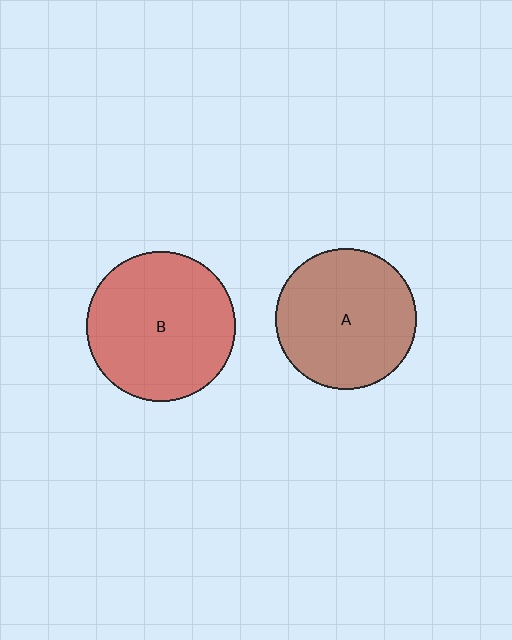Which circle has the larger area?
Circle B (red).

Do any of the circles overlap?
No, none of the circles overlap.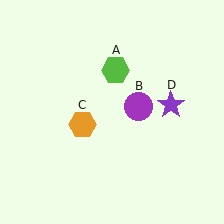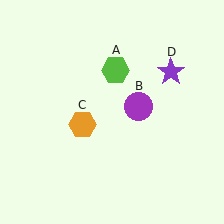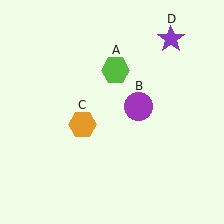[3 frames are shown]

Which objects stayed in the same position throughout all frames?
Lime hexagon (object A) and purple circle (object B) and orange hexagon (object C) remained stationary.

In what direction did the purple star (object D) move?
The purple star (object D) moved up.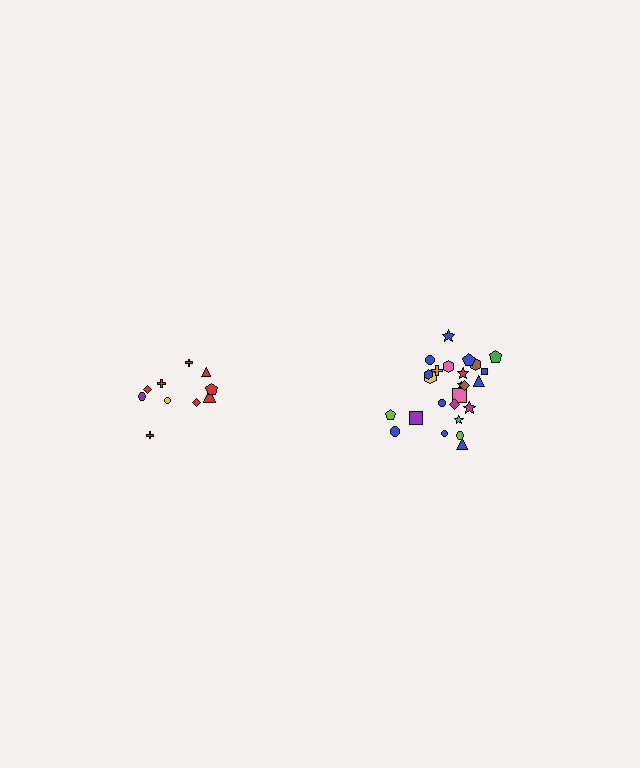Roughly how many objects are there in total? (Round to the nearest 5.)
Roughly 35 objects in total.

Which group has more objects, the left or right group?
The right group.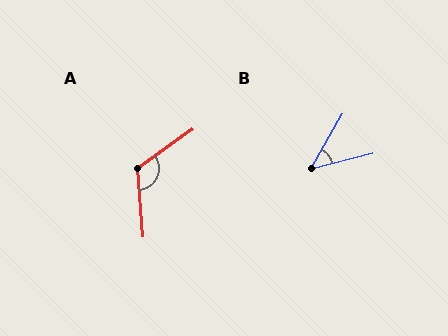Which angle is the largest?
A, at approximately 121 degrees.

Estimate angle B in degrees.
Approximately 46 degrees.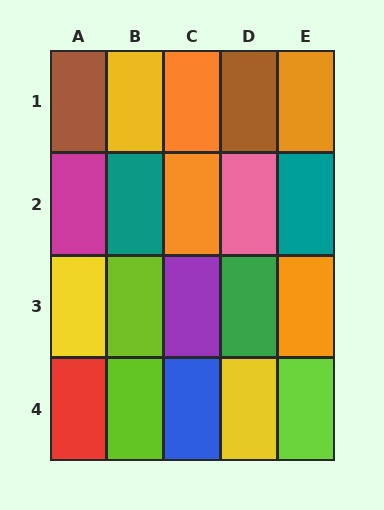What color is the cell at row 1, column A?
Brown.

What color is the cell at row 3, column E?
Orange.